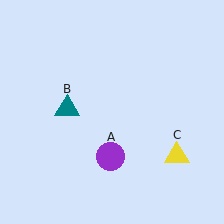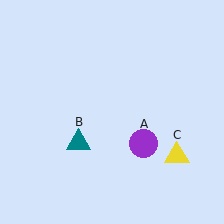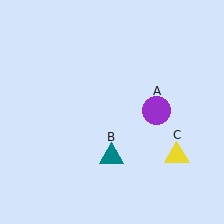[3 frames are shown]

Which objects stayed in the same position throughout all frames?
Yellow triangle (object C) remained stationary.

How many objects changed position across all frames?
2 objects changed position: purple circle (object A), teal triangle (object B).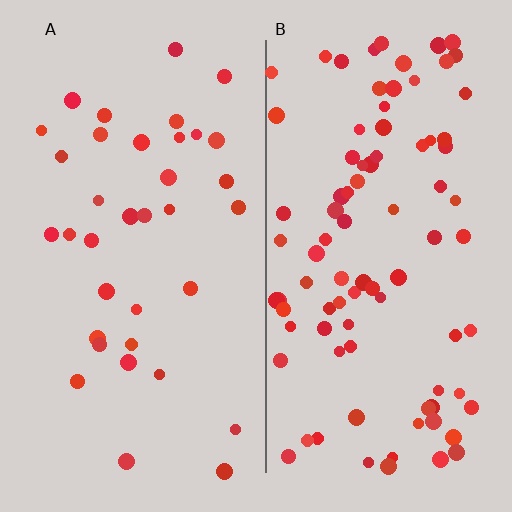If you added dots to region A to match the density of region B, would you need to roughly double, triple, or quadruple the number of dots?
Approximately double.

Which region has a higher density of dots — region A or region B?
B (the right).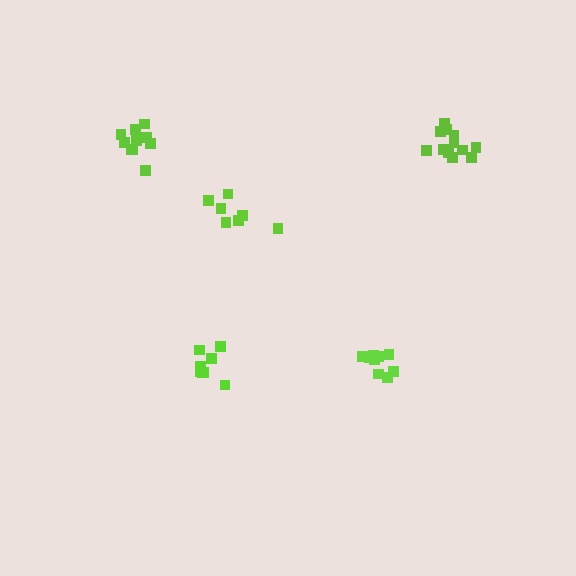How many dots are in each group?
Group 1: 8 dots, Group 2: 7 dots, Group 3: 10 dots, Group 4: 9 dots, Group 5: 12 dots (46 total).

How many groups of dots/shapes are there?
There are 5 groups.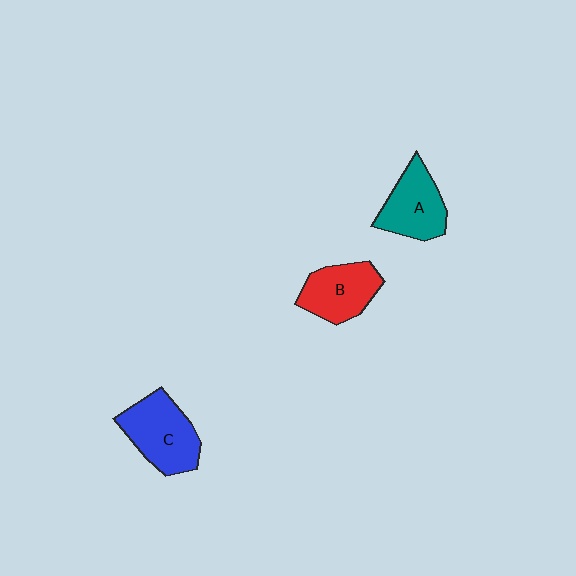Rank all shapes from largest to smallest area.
From largest to smallest: C (blue), A (teal), B (red).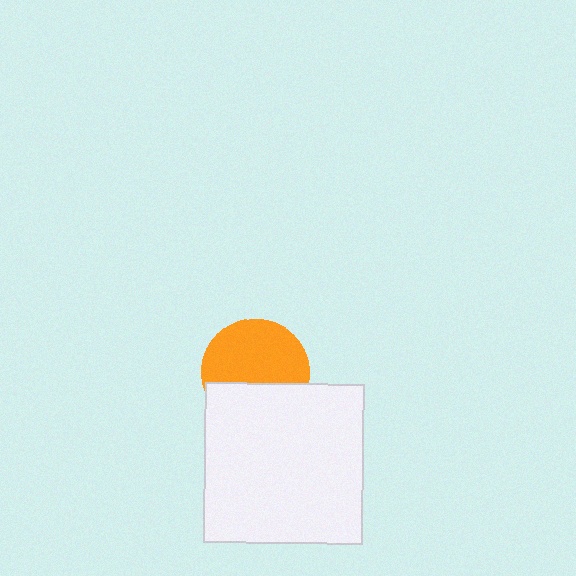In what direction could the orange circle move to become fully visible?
The orange circle could move up. That would shift it out from behind the white square entirely.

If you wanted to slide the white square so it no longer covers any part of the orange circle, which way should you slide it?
Slide it down — that is the most direct way to separate the two shapes.